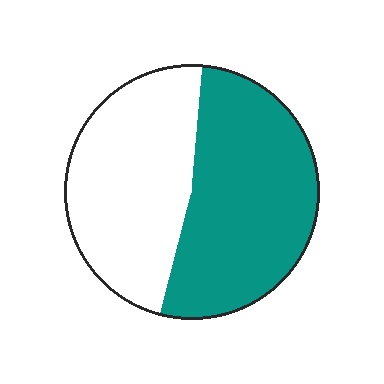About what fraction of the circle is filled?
About one half (1/2).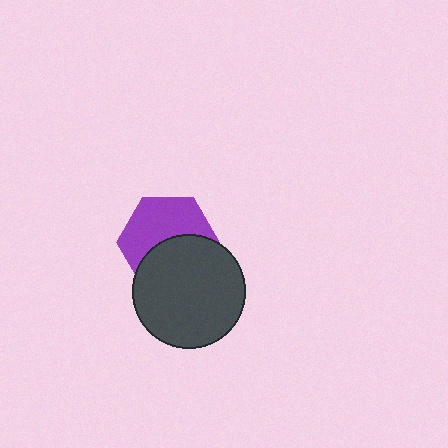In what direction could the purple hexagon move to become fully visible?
The purple hexagon could move up. That would shift it out from behind the dark gray circle entirely.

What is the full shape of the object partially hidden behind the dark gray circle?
The partially hidden object is a purple hexagon.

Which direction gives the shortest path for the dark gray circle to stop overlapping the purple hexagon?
Moving down gives the shortest separation.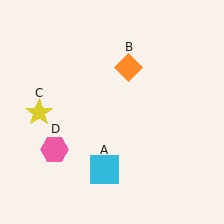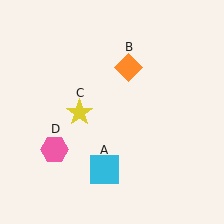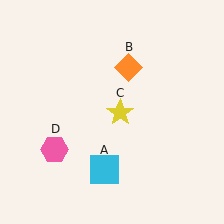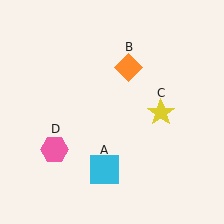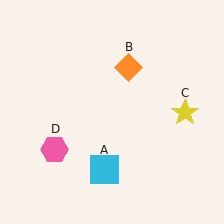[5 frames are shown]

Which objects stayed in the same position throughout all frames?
Cyan square (object A) and orange diamond (object B) and pink hexagon (object D) remained stationary.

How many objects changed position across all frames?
1 object changed position: yellow star (object C).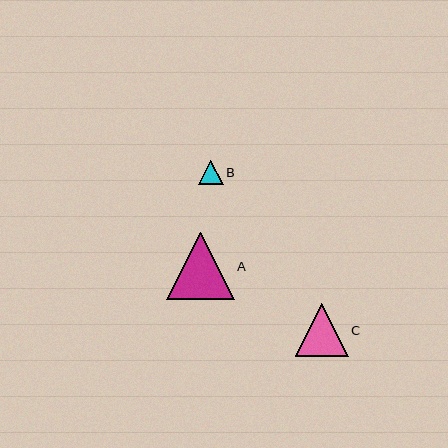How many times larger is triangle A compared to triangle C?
Triangle A is approximately 1.3 times the size of triangle C.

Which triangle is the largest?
Triangle A is the largest with a size of approximately 67 pixels.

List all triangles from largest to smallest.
From largest to smallest: A, C, B.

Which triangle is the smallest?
Triangle B is the smallest with a size of approximately 24 pixels.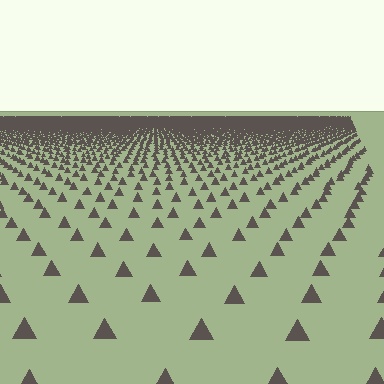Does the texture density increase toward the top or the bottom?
Density increases toward the top.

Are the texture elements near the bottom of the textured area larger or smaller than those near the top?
Larger. Near the bottom, elements are closer to the viewer and appear at a bigger on-screen size.